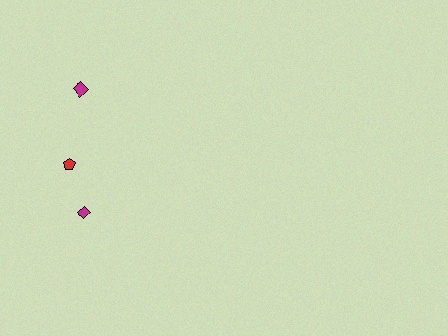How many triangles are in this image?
There are no triangles.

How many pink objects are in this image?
There are no pink objects.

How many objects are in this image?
There are 3 objects.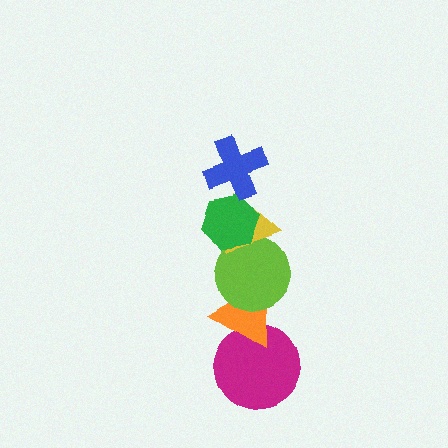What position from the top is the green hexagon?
The green hexagon is 2nd from the top.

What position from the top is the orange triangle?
The orange triangle is 5th from the top.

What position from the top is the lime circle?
The lime circle is 4th from the top.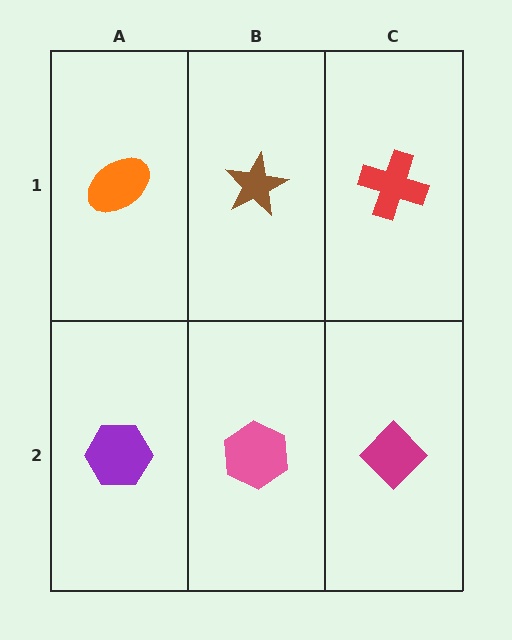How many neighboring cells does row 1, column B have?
3.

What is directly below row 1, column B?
A pink hexagon.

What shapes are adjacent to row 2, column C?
A red cross (row 1, column C), a pink hexagon (row 2, column B).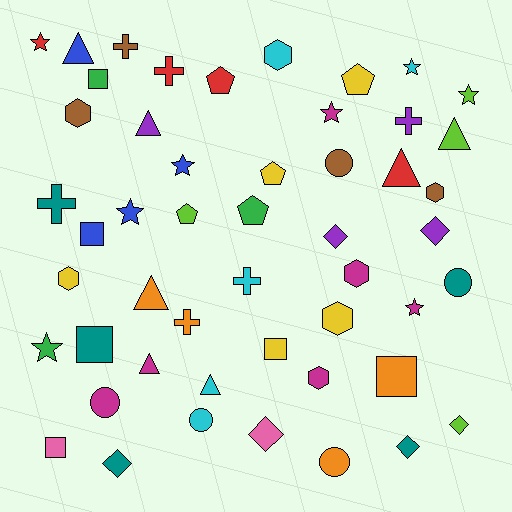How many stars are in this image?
There are 8 stars.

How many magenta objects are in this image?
There are 6 magenta objects.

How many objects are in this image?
There are 50 objects.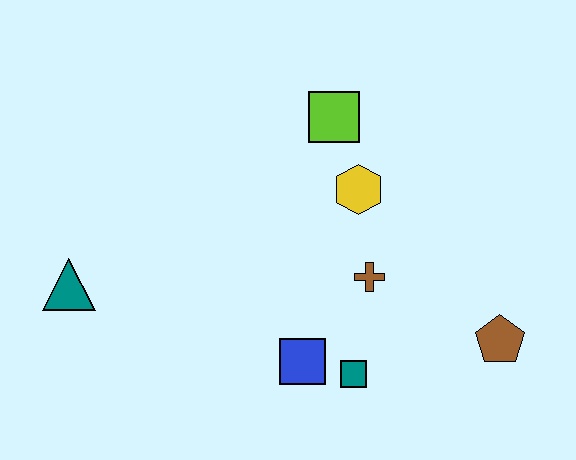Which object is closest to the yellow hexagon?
The lime square is closest to the yellow hexagon.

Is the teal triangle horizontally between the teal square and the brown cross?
No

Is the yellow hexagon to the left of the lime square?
No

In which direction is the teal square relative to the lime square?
The teal square is below the lime square.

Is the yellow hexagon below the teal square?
No